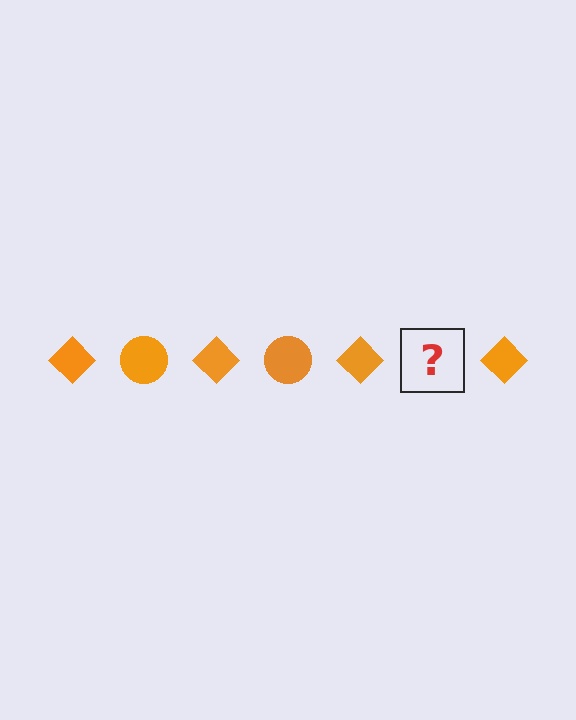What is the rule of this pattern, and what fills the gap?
The rule is that the pattern cycles through diamond, circle shapes in orange. The gap should be filled with an orange circle.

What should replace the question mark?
The question mark should be replaced with an orange circle.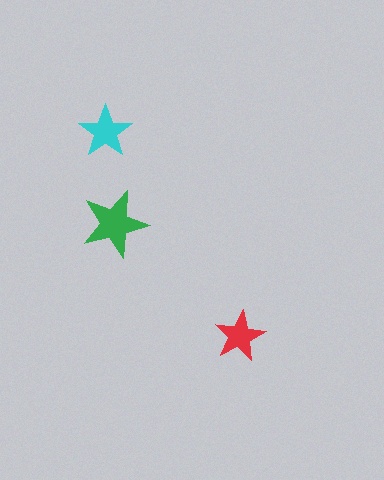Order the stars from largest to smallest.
the green one, the cyan one, the red one.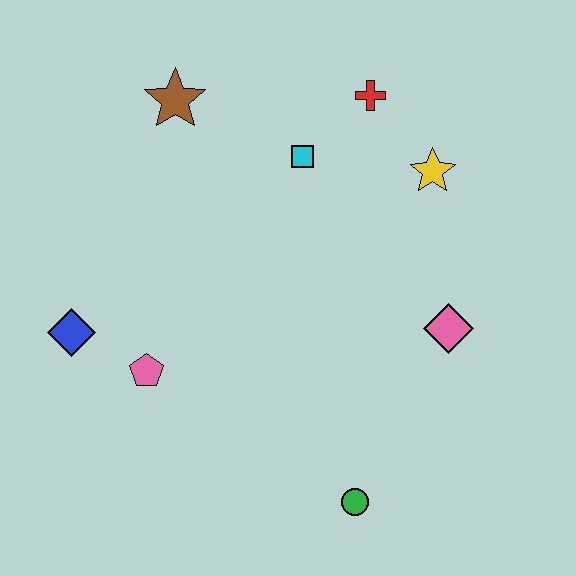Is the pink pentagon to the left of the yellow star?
Yes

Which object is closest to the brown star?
The cyan square is closest to the brown star.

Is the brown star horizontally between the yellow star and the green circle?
No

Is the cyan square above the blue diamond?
Yes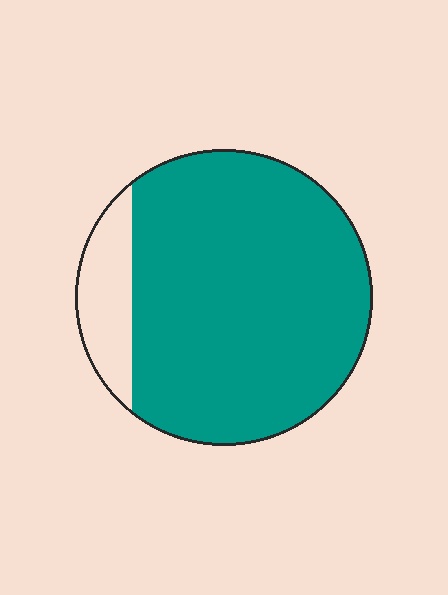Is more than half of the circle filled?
Yes.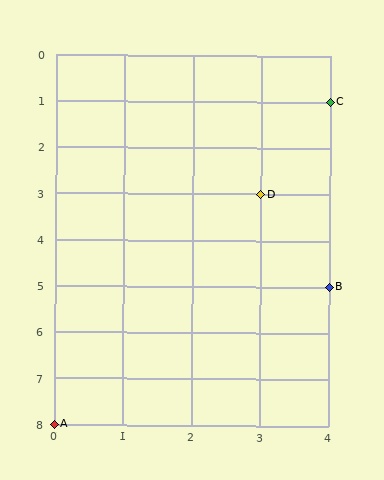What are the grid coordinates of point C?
Point C is at grid coordinates (4, 1).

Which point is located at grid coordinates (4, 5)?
Point B is at (4, 5).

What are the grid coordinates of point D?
Point D is at grid coordinates (3, 3).